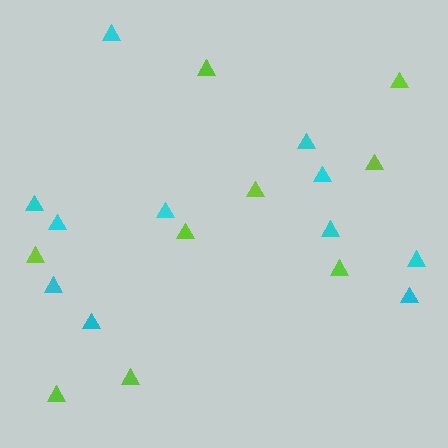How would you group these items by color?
There are 2 groups: one group of cyan triangles (11) and one group of lime triangles (9).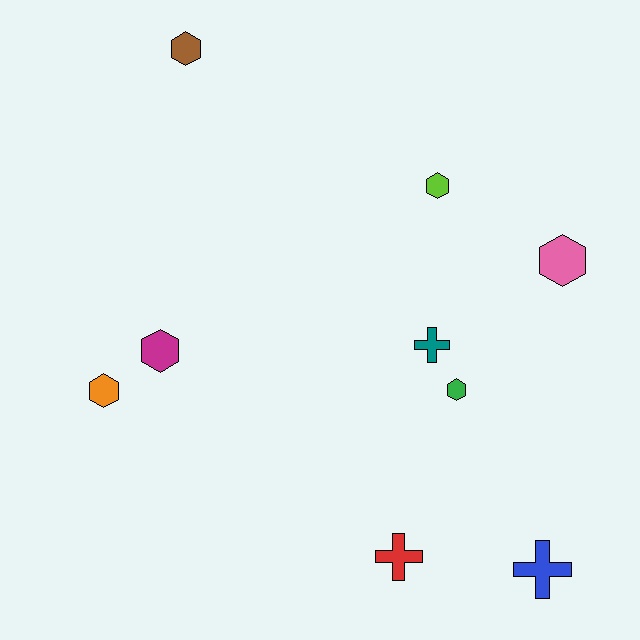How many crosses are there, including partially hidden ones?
There are 3 crosses.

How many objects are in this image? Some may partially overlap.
There are 9 objects.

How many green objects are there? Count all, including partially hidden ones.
There is 1 green object.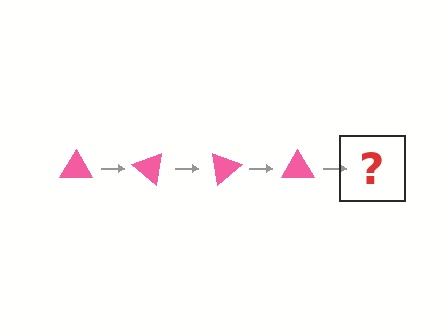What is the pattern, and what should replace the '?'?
The pattern is that the triangle rotates 40 degrees each step. The '?' should be a pink triangle rotated 160 degrees.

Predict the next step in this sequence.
The next step is a pink triangle rotated 160 degrees.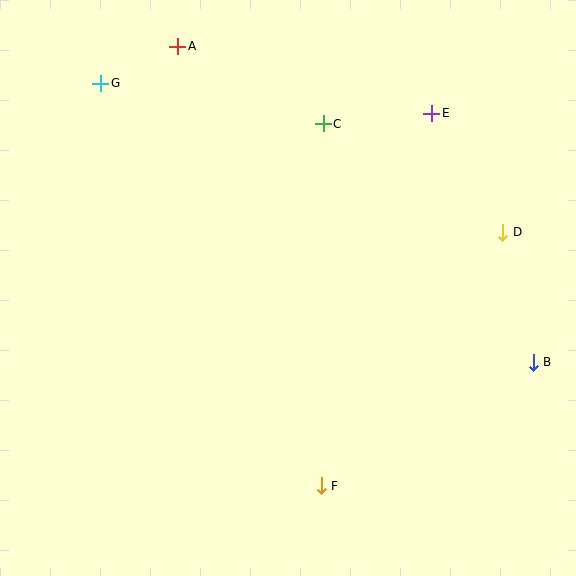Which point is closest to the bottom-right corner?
Point B is closest to the bottom-right corner.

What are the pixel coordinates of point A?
Point A is at (178, 46).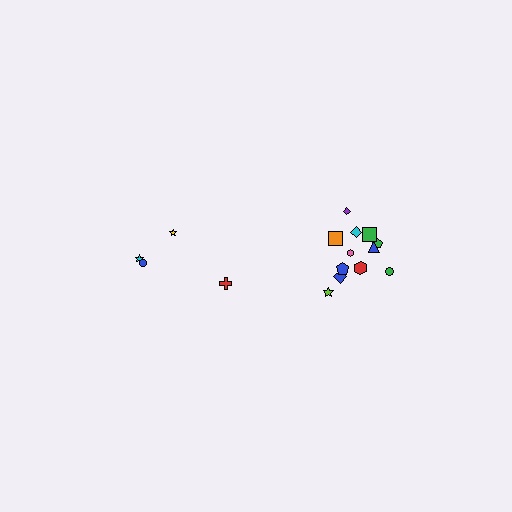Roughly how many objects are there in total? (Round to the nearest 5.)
Roughly 15 objects in total.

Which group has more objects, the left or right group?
The right group.